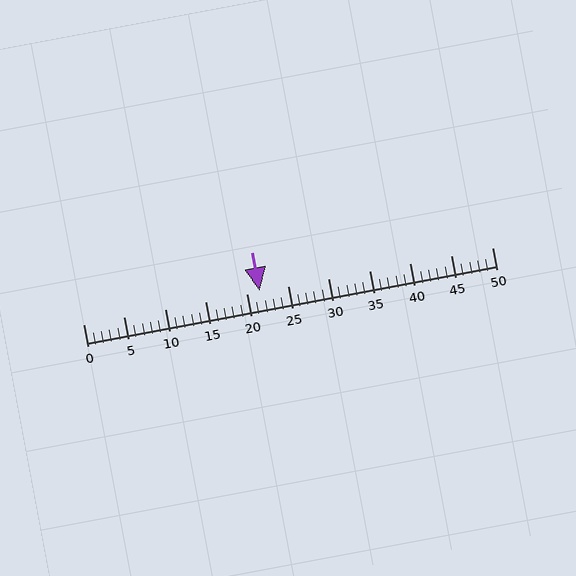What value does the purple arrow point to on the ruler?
The purple arrow points to approximately 22.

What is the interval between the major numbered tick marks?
The major tick marks are spaced 5 units apart.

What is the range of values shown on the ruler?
The ruler shows values from 0 to 50.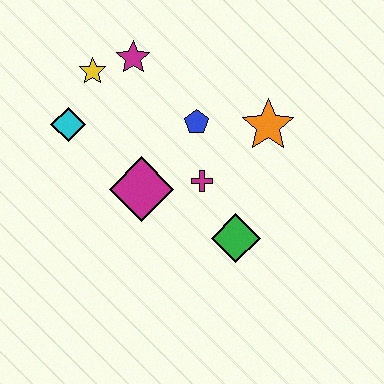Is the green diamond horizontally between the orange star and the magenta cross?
Yes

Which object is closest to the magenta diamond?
The magenta cross is closest to the magenta diamond.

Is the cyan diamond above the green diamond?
Yes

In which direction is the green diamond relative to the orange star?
The green diamond is below the orange star.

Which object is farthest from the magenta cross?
The yellow star is farthest from the magenta cross.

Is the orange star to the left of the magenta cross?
No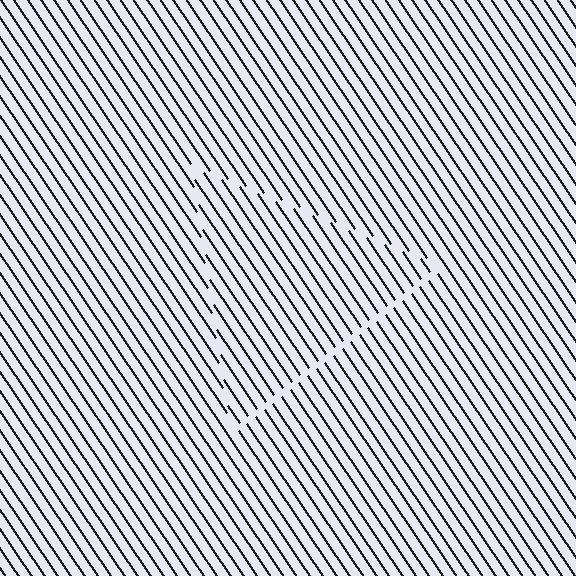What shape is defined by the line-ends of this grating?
An illusory triangle. The interior of the shape contains the same grating, shifted by half a period — the contour is defined by the phase discontinuity where line-ends from the inner and outer gratings abut.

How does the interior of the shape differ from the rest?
The interior of the shape contains the same grating, shifted by half a period — the contour is defined by the phase discontinuity where line-ends from the inner and outer gratings abut.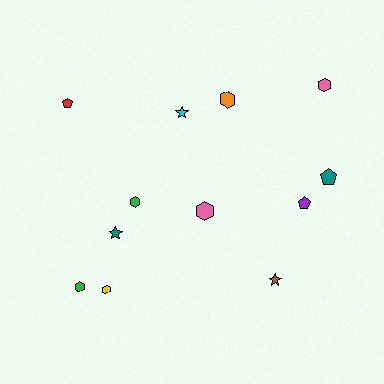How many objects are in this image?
There are 12 objects.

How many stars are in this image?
There are 3 stars.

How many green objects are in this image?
There are 2 green objects.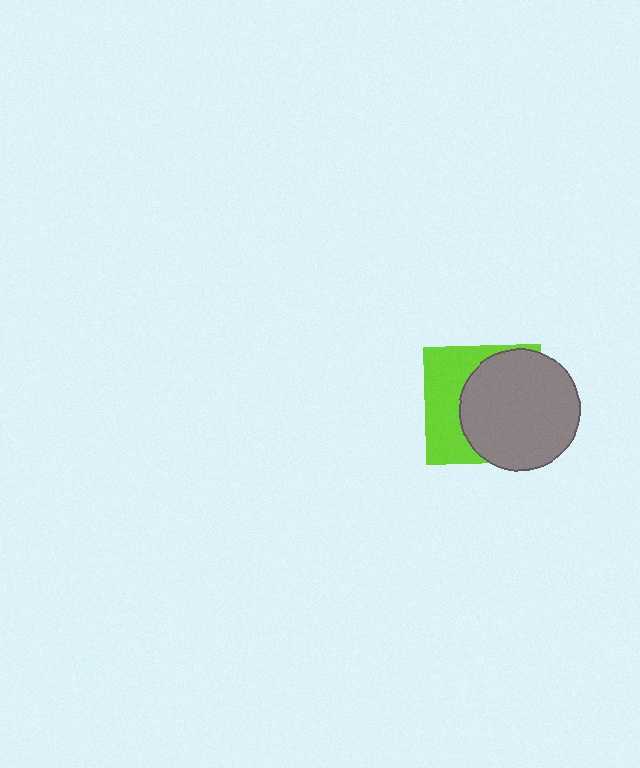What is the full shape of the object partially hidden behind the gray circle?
The partially hidden object is a lime square.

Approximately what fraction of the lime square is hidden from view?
Roughly 59% of the lime square is hidden behind the gray circle.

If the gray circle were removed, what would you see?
You would see the complete lime square.